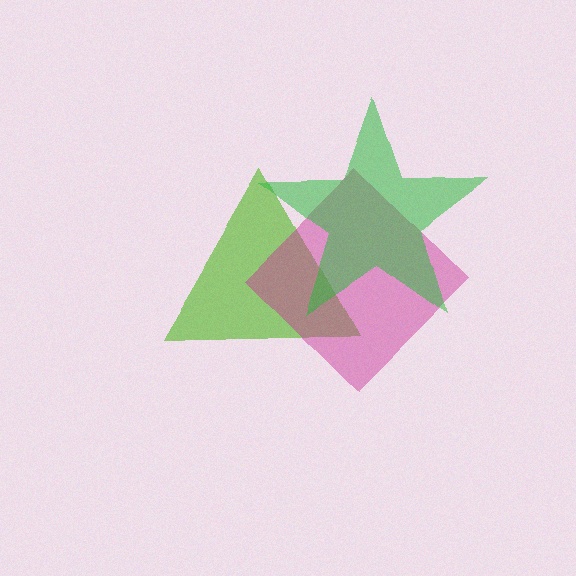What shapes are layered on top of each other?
The layered shapes are: a lime triangle, a magenta diamond, a green star.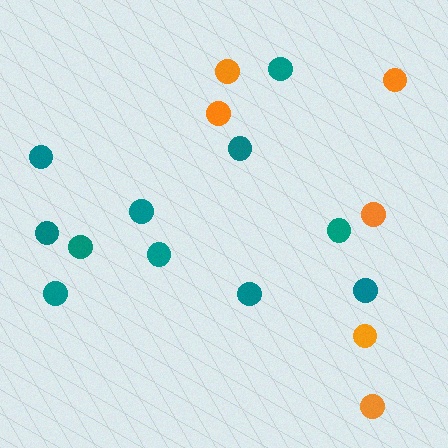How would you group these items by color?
There are 2 groups: one group of teal circles (11) and one group of orange circles (6).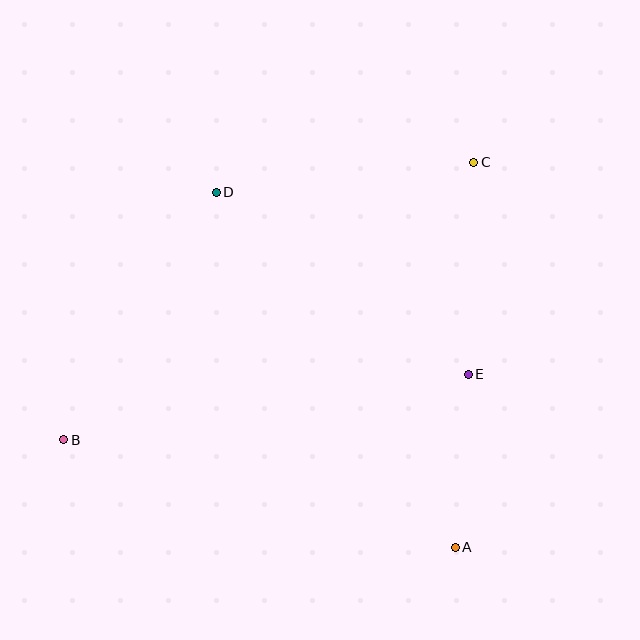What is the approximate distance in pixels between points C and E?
The distance between C and E is approximately 212 pixels.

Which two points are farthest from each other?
Points B and C are farthest from each other.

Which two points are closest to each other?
Points A and E are closest to each other.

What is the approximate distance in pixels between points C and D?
The distance between C and D is approximately 260 pixels.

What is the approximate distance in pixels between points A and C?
The distance between A and C is approximately 385 pixels.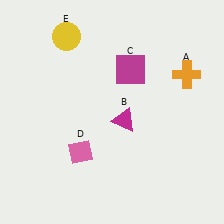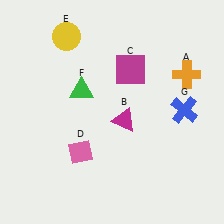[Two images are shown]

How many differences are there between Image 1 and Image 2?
There are 2 differences between the two images.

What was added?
A green triangle (F), a blue cross (G) were added in Image 2.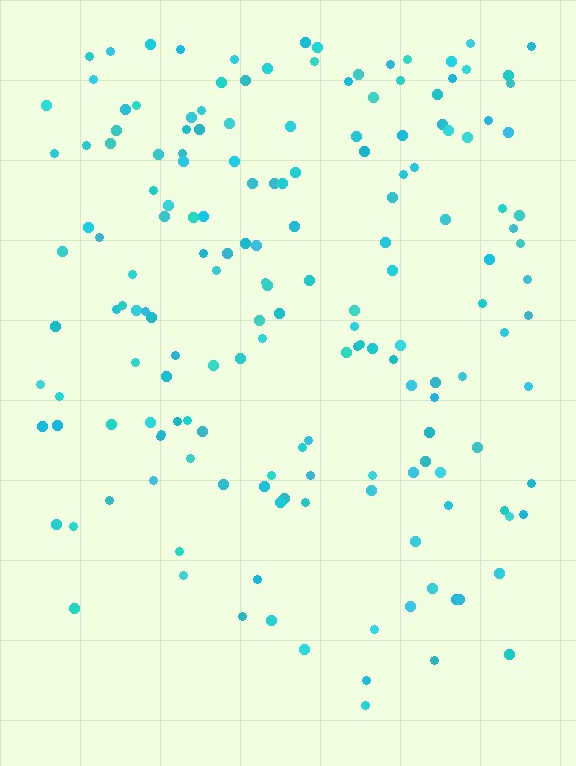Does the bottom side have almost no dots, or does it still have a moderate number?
Still a moderate number, just noticeably fewer than the top.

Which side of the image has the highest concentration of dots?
The top.